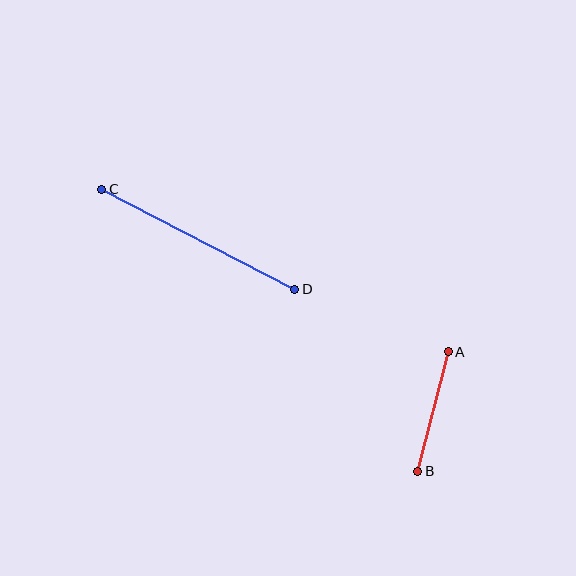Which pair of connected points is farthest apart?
Points C and D are farthest apart.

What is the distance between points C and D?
The distance is approximately 218 pixels.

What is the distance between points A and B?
The distance is approximately 123 pixels.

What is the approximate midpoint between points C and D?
The midpoint is at approximately (198, 239) pixels.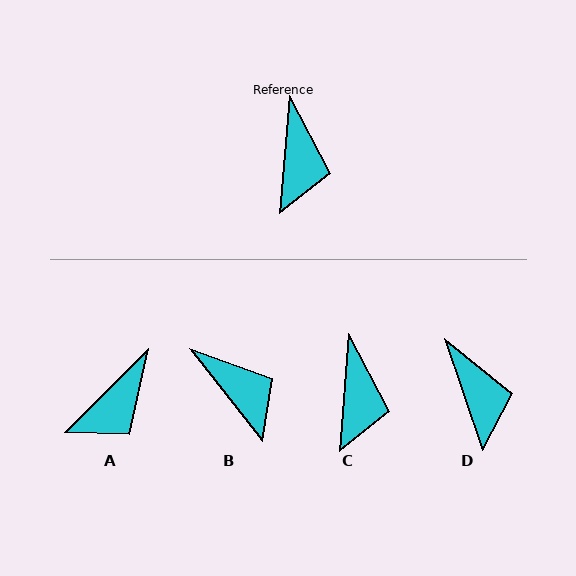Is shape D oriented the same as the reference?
No, it is off by about 23 degrees.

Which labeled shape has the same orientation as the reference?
C.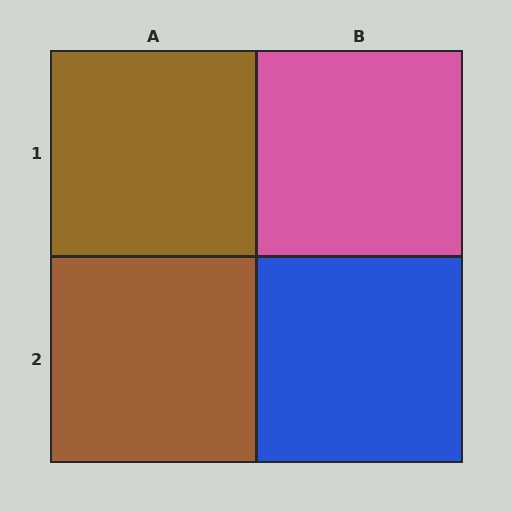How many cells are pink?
1 cell is pink.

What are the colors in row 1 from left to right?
Brown, pink.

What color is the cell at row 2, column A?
Brown.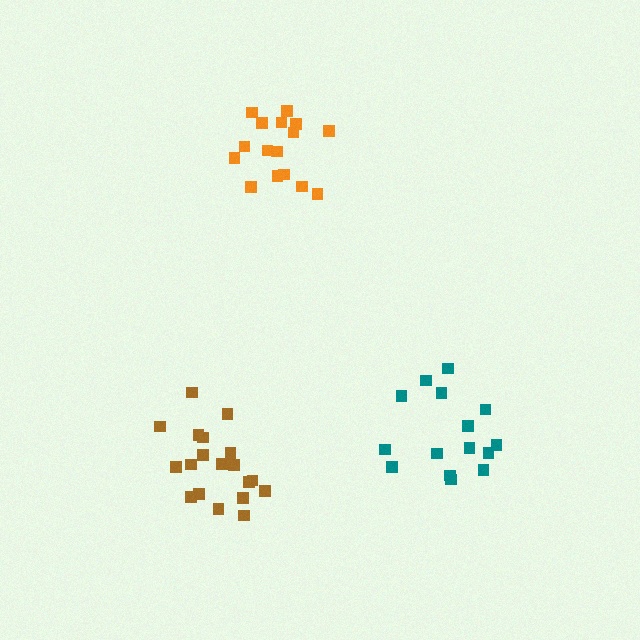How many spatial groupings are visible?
There are 3 spatial groupings.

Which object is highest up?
The orange cluster is topmost.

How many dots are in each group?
Group 1: 15 dots, Group 2: 16 dots, Group 3: 19 dots (50 total).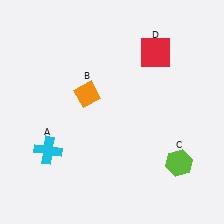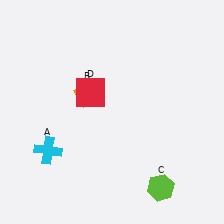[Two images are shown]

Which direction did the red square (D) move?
The red square (D) moved left.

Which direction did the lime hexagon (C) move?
The lime hexagon (C) moved down.